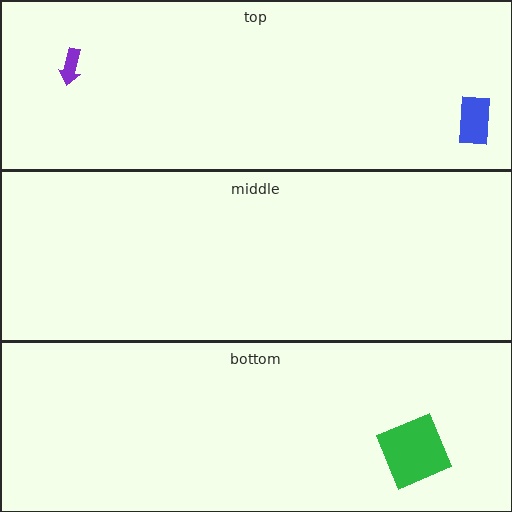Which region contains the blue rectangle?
The top region.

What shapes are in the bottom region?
The green square.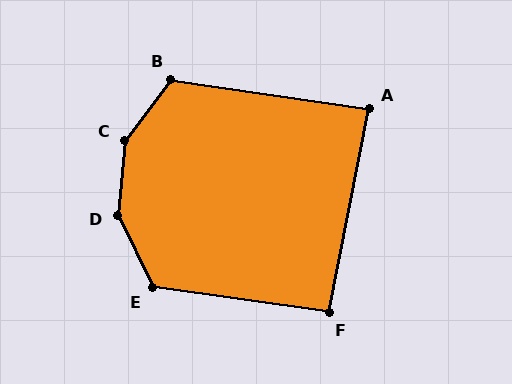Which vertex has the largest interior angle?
C, at approximately 149 degrees.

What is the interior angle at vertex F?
Approximately 93 degrees (approximately right).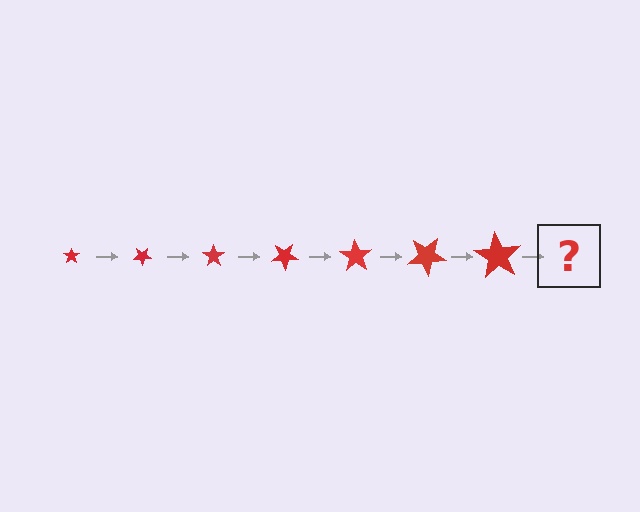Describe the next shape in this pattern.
It should be a star, larger than the previous one and rotated 245 degrees from the start.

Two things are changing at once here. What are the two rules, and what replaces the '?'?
The two rules are that the star grows larger each step and it rotates 35 degrees each step. The '?' should be a star, larger than the previous one and rotated 245 degrees from the start.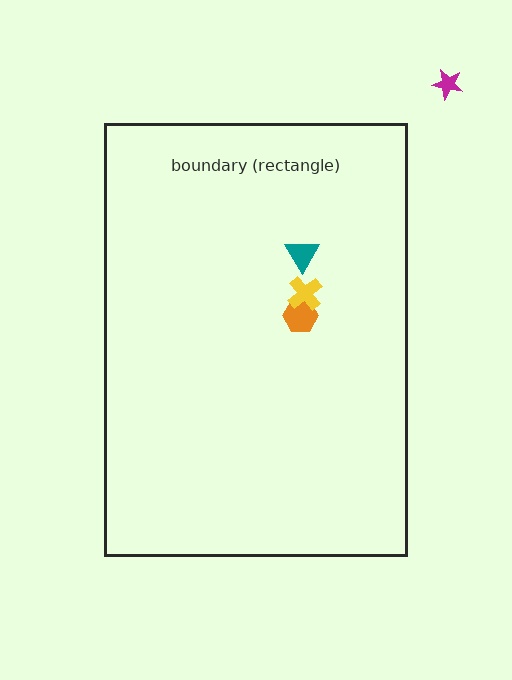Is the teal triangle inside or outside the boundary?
Inside.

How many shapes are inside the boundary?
3 inside, 1 outside.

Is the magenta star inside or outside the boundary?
Outside.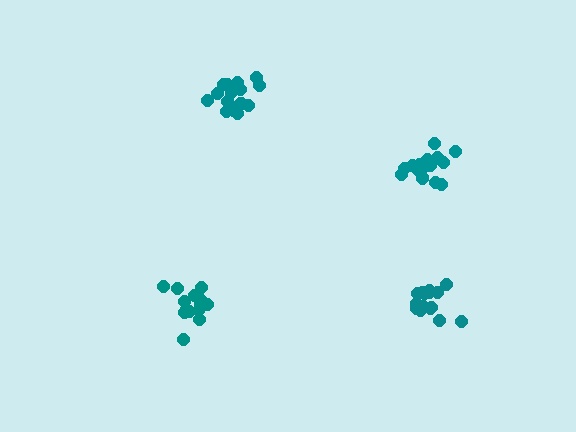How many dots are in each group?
Group 1: 15 dots, Group 2: 17 dots, Group 3: 15 dots, Group 4: 16 dots (63 total).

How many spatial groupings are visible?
There are 4 spatial groupings.